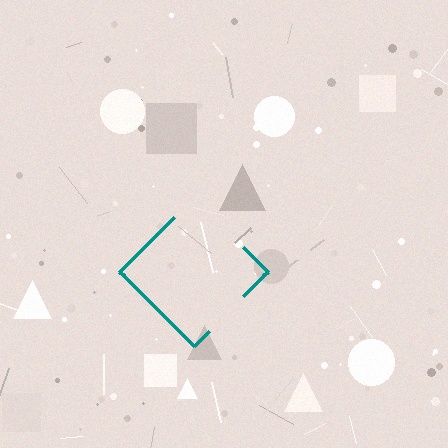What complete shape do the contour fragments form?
The contour fragments form a diamond.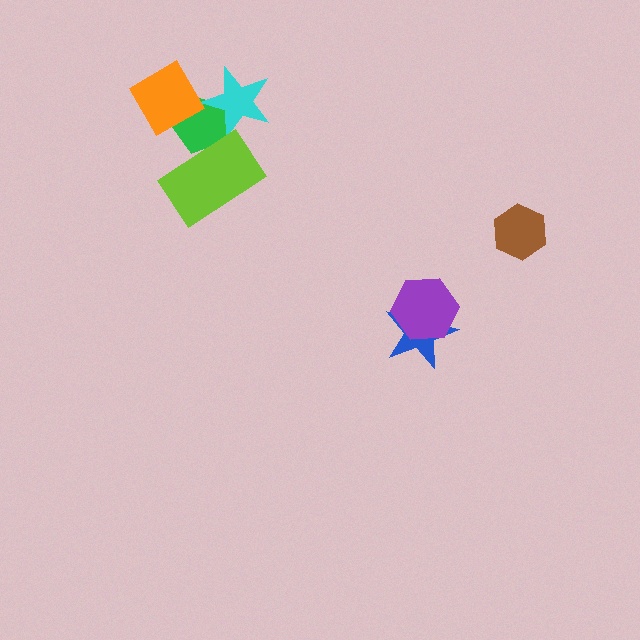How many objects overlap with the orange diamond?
1 object overlaps with the orange diamond.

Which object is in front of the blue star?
The purple hexagon is in front of the blue star.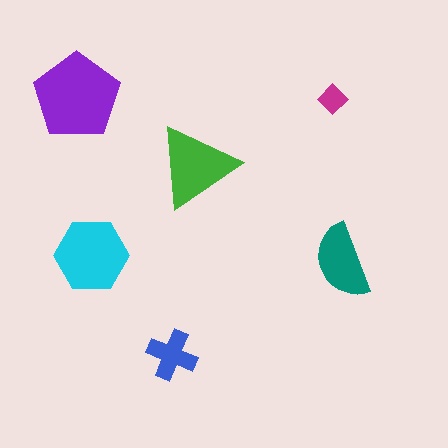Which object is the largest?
The purple pentagon.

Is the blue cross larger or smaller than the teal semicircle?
Smaller.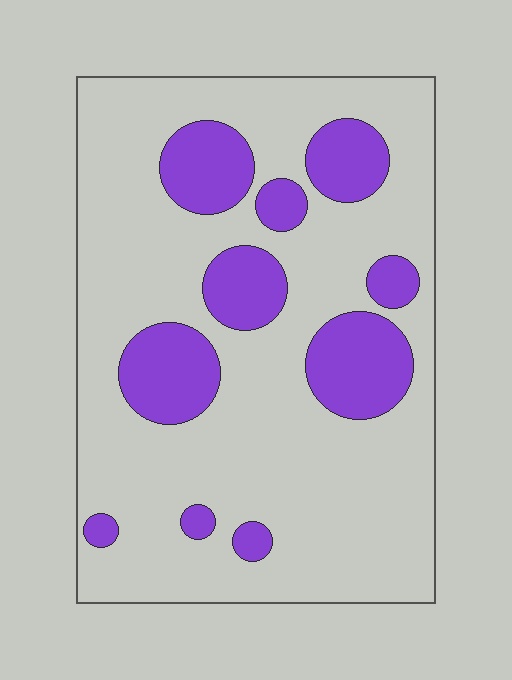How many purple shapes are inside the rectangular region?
10.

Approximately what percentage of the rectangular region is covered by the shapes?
Approximately 25%.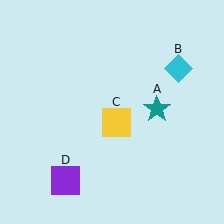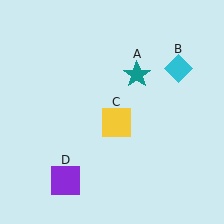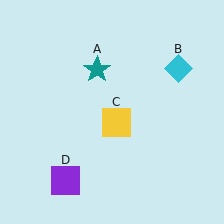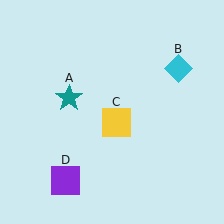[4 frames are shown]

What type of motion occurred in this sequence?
The teal star (object A) rotated counterclockwise around the center of the scene.